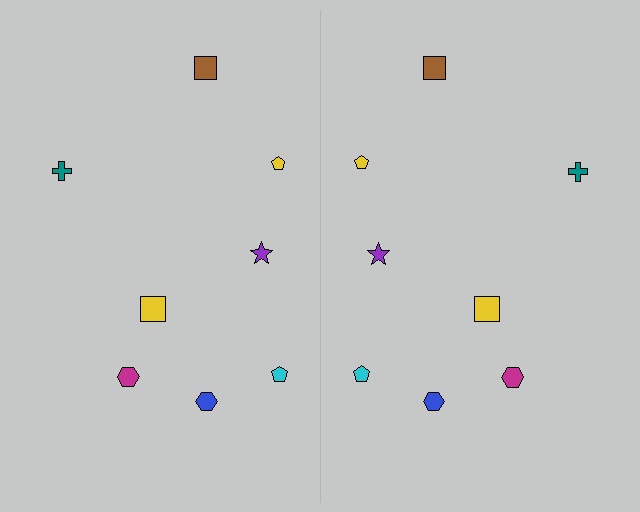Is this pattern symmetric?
Yes, this pattern has bilateral (reflection) symmetry.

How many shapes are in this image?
There are 16 shapes in this image.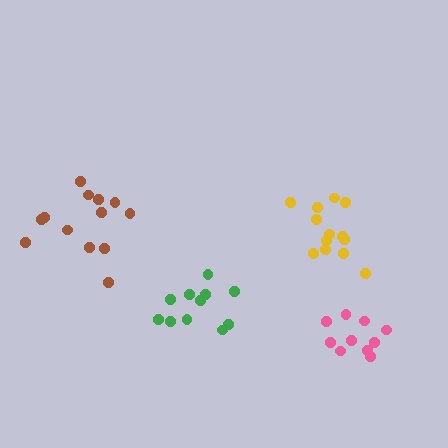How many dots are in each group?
Group 1: 10 dots, Group 2: 13 dots, Group 3: 13 dots, Group 4: 11 dots (47 total).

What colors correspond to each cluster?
The clusters are colored: pink, brown, yellow, green.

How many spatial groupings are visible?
There are 4 spatial groupings.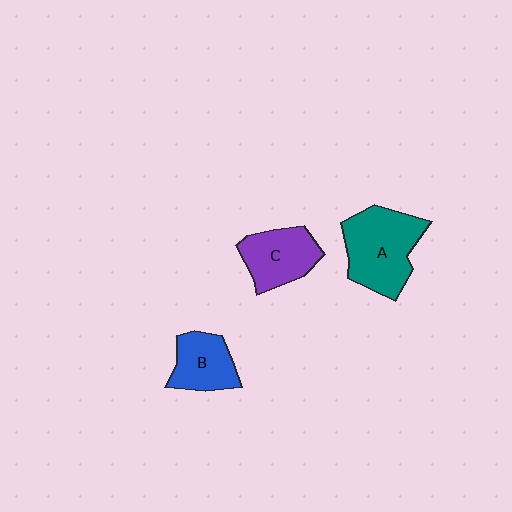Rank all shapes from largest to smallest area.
From largest to smallest: A (teal), C (purple), B (blue).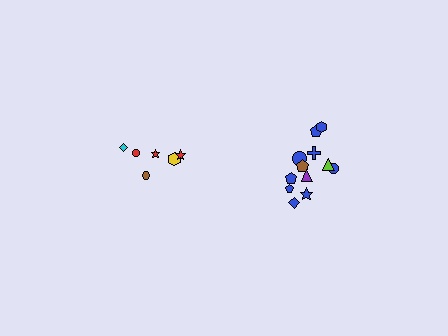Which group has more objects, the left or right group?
The right group.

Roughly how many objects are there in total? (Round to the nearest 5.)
Roughly 20 objects in total.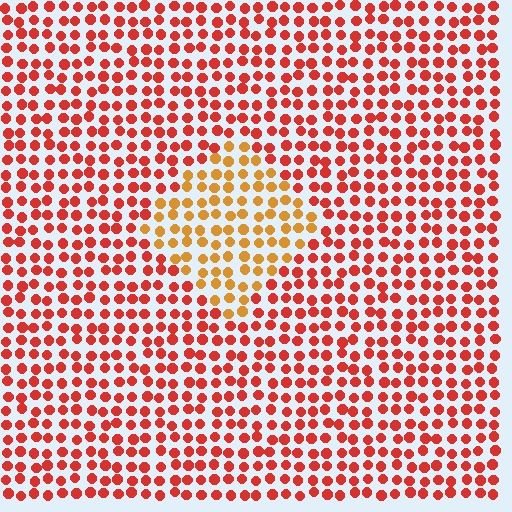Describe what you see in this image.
The image is filled with small red elements in a uniform arrangement. A diamond-shaped region is visible where the elements are tinted to a slightly different hue, forming a subtle color boundary.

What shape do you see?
I see a diamond.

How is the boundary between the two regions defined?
The boundary is defined purely by a slight shift in hue (about 35 degrees). Spacing, size, and orientation are identical on both sides.